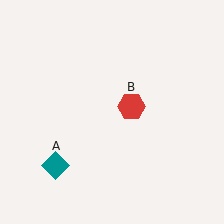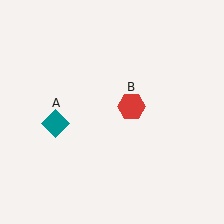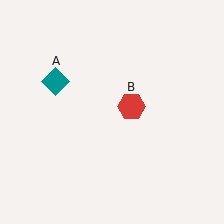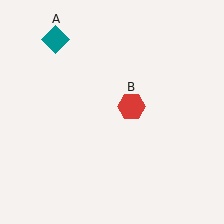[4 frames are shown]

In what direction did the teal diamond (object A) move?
The teal diamond (object A) moved up.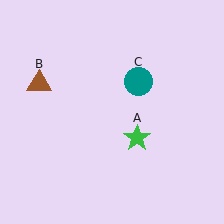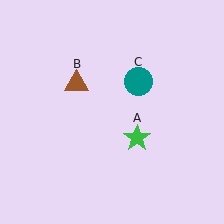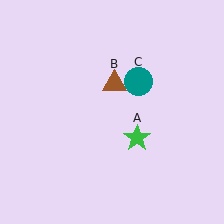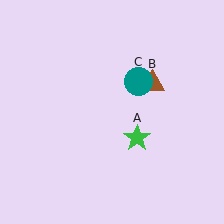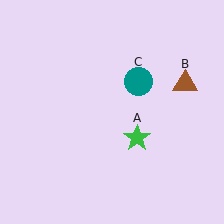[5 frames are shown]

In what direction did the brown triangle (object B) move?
The brown triangle (object B) moved right.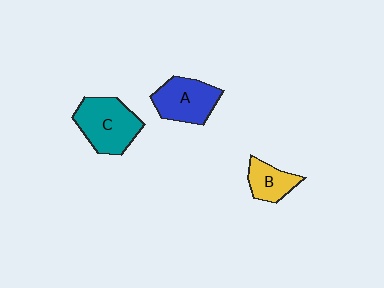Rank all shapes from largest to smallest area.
From largest to smallest: C (teal), A (blue), B (yellow).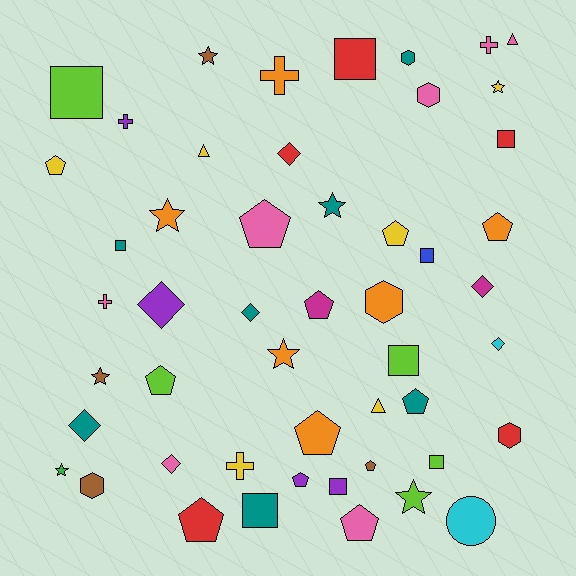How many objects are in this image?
There are 50 objects.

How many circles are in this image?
There is 1 circle.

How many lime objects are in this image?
There are 5 lime objects.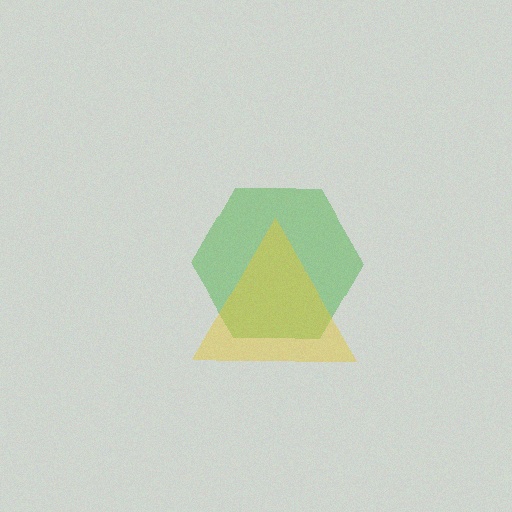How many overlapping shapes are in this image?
There are 2 overlapping shapes in the image.